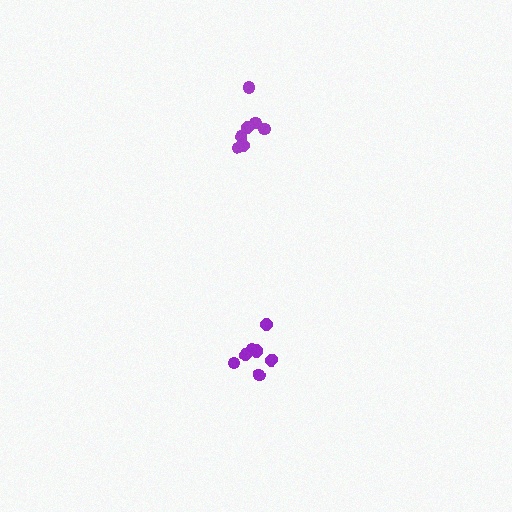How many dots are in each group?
Group 1: 8 dots, Group 2: 7 dots (15 total).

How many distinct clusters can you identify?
There are 2 distinct clusters.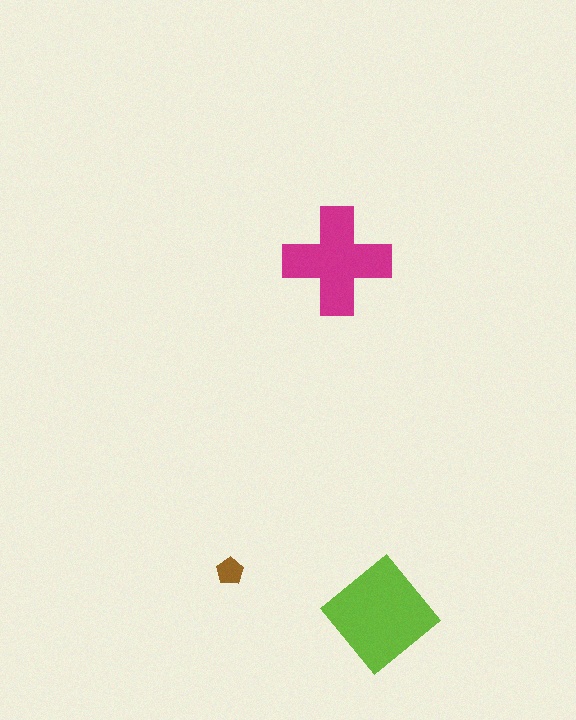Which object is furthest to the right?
The lime diamond is rightmost.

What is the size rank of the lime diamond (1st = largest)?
1st.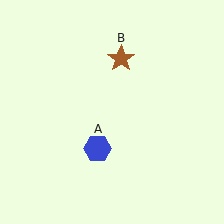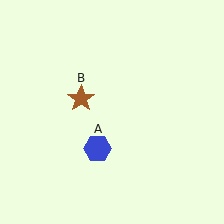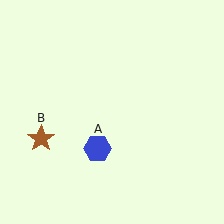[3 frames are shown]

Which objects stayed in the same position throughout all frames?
Blue hexagon (object A) remained stationary.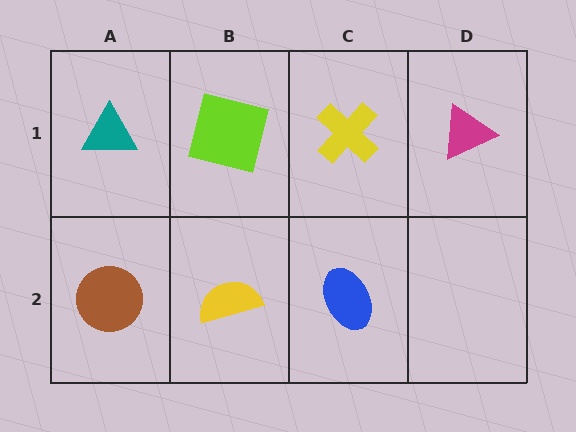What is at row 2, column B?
A yellow semicircle.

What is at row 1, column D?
A magenta triangle.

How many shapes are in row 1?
4 shapes.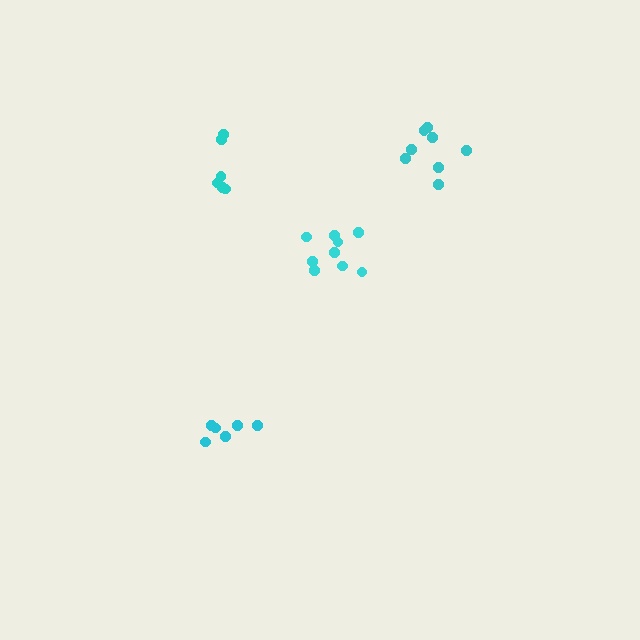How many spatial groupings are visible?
There are 4 spatial groupings.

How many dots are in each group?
Group 1: 9 dots, Group 2: 6 dots, Group 3: 6 dots, Group 4: 8 dots (29 total).